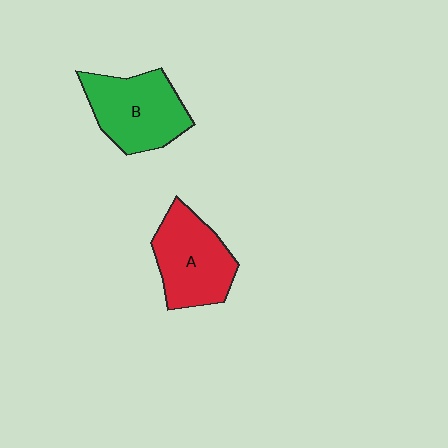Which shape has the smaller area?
Shape A (red).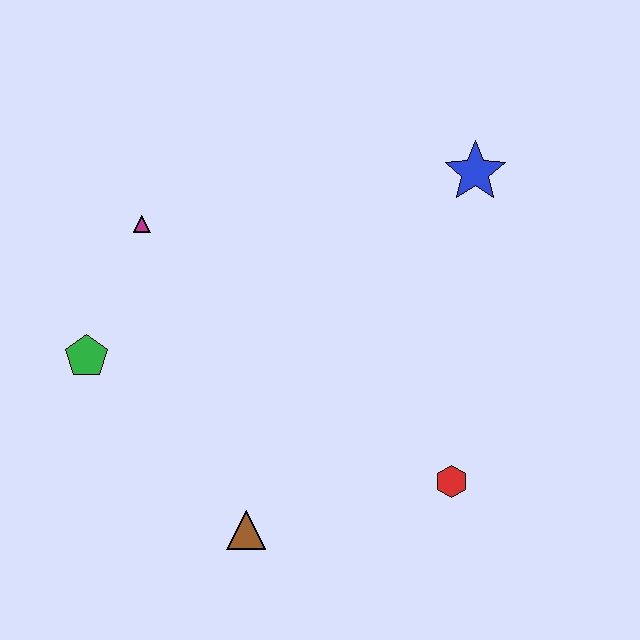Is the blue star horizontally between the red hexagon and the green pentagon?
No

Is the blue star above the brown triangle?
Yes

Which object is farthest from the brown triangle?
The blue star is farthest from the brown triangle.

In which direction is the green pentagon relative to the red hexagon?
The green pentagon is to the left of the red hexagon.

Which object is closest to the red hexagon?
The brown triangle is closest to the red hexagon.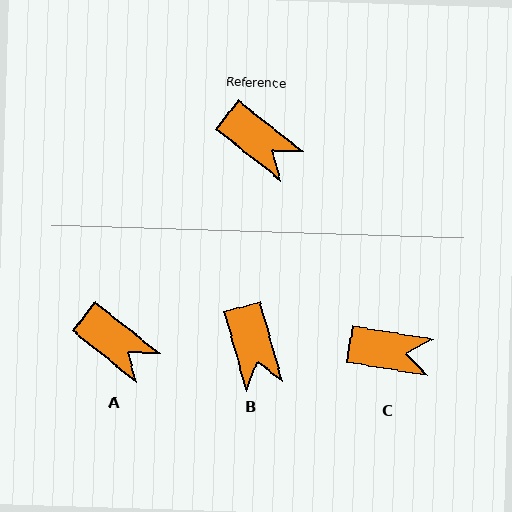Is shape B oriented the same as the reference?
No, it is off by about 36 degrees.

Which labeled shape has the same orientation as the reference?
A.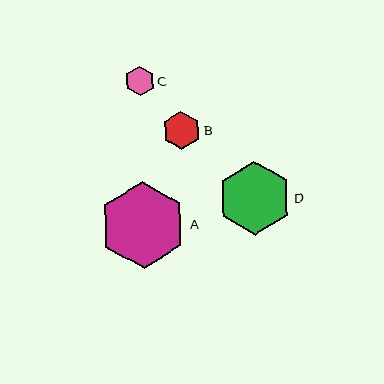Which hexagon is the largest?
Hexagon A is the largest with a size of approximately 87 pixels.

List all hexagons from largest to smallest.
From largest to smallest: A, D, B, C.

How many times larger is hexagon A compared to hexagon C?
Hexagon A is approximately 2.9 times the size of hexagon C.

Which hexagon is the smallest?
Hexagon C is the smallest with a size of approximately 30 pixels.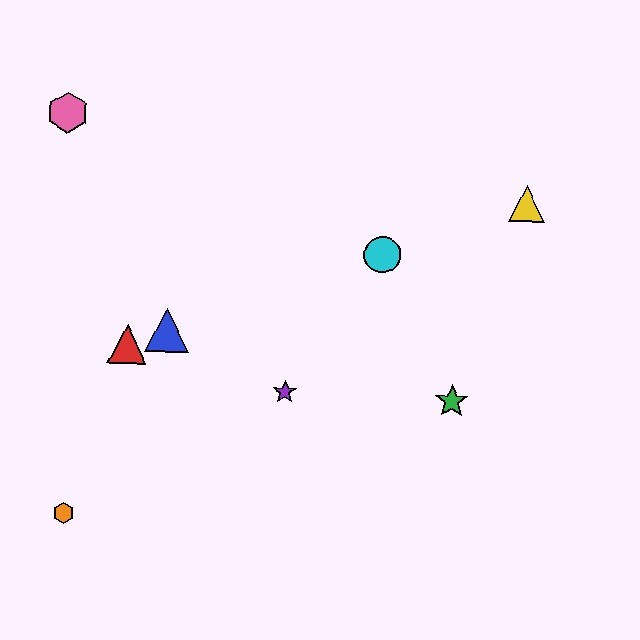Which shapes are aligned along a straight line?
The red triangle, the blue triangle, the yellow triangle, the cyan circle are aligned along a straight line.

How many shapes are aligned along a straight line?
4 shapes (the red triangle, the blue triangle, the yellow triangle, the cyan circle) are aligned along a straight line.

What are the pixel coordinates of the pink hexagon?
The pink hexagon is at (68, 113).